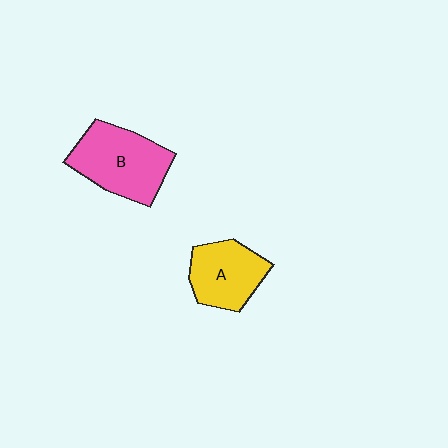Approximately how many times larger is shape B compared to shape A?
Approximately 1.3 times.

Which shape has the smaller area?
Shape A (yellow).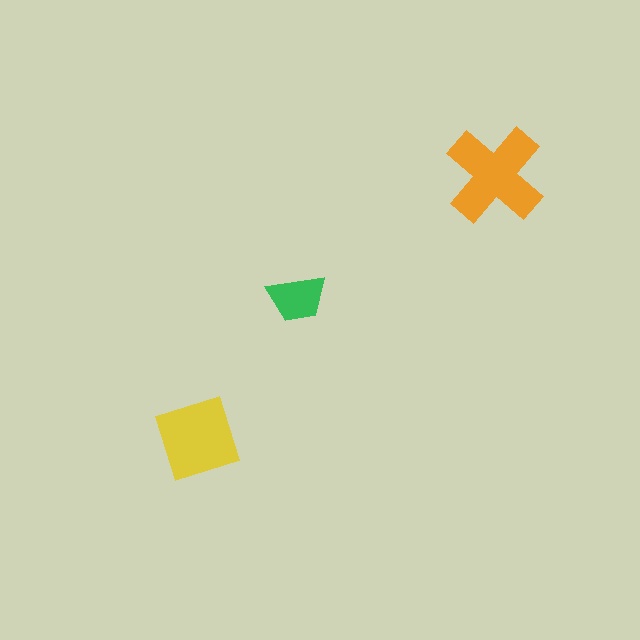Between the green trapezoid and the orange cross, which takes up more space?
The orange cross.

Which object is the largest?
The orange cross.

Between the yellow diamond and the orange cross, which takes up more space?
The orange cross.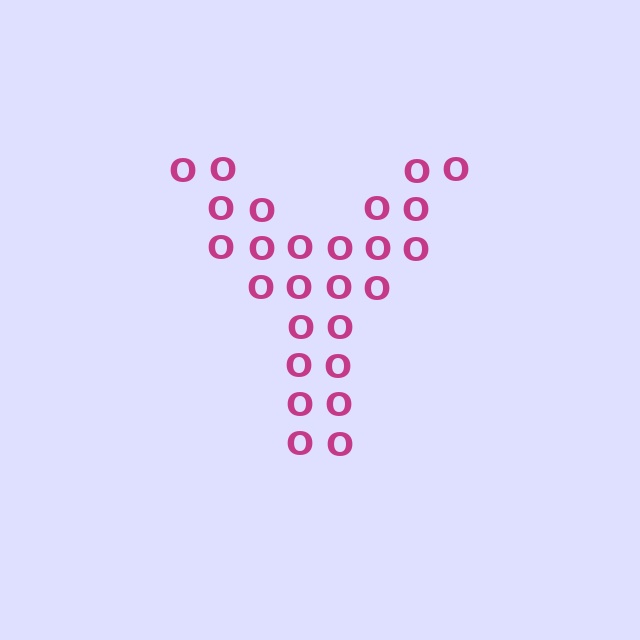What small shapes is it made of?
It is made of small letter O's.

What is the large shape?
The large shape is the letter Y.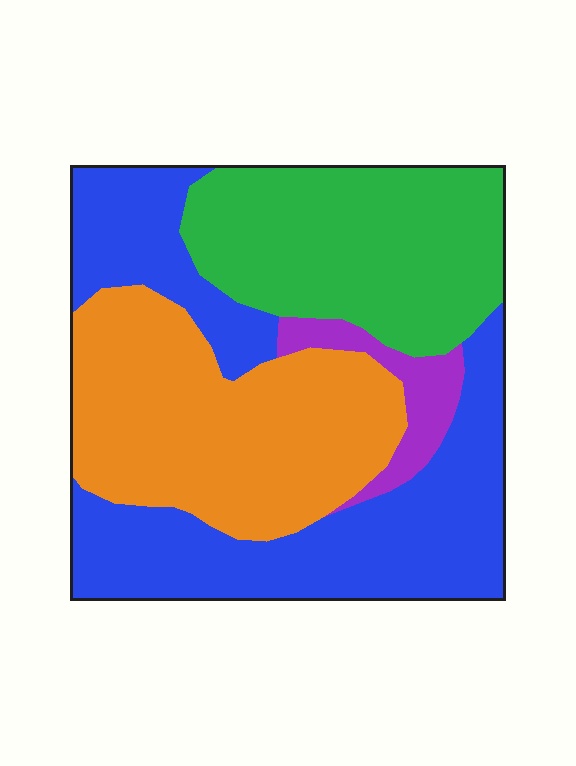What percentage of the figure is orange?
Orange takes up about one third (1/3) of the figure.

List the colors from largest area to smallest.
From largest to smallest: blue, orange, green, purple.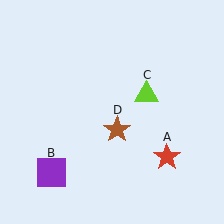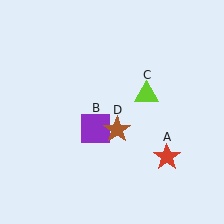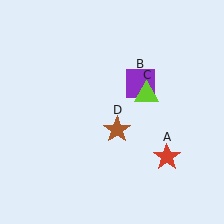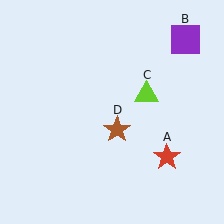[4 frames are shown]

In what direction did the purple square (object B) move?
The purple square (object B) moved up and to the right.